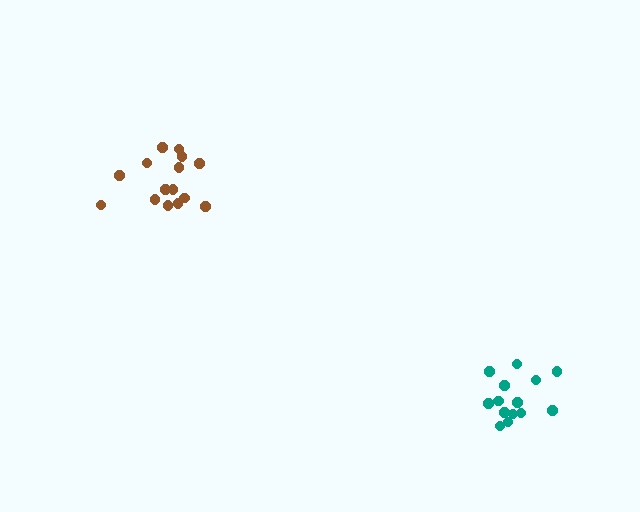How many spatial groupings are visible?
There are 2 spatial groupings.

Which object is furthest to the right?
The teal cluster is rightmost.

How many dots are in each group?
Group 1: 15 dots, Group 2: 14 dots (29 total).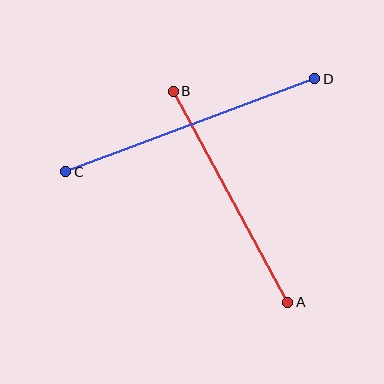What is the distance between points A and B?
The distance is approximately 240 pixels.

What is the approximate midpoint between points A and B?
The midpoint is at approximately (231, 197) pixels.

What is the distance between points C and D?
The distance is approximately 266 pixels.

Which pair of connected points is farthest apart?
Points C and D are farthest apart.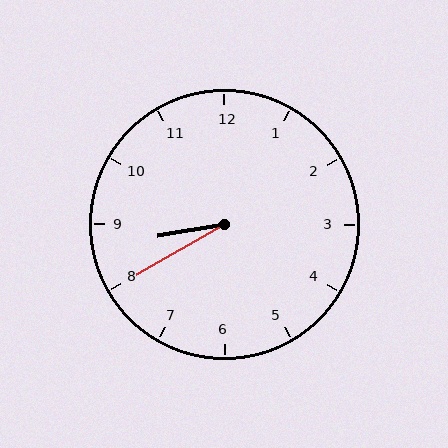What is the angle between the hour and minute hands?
Approximately 20 degrees.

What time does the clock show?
8:40.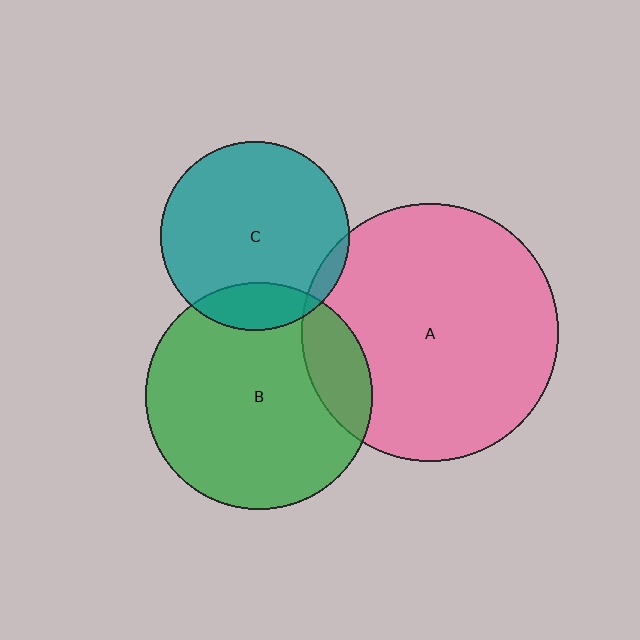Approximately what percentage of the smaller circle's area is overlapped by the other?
Approximately 5%.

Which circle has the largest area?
Circle A (pink).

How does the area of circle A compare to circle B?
Approximately 1.3 times.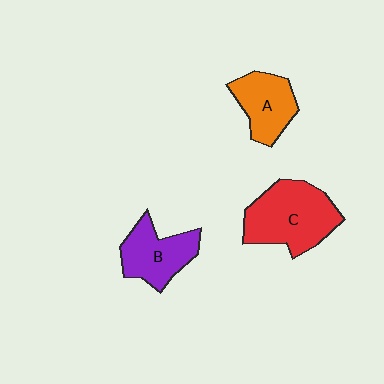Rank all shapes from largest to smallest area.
From largest to smallest: C (red), B (purple), A (orange).